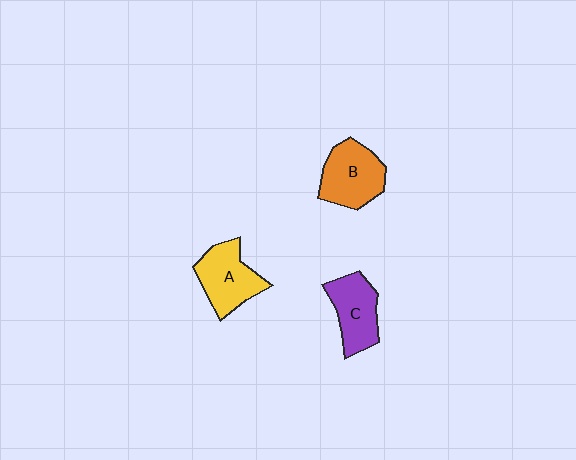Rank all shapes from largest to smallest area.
From largest to smallest: B (orange), A (yellow), C (purple).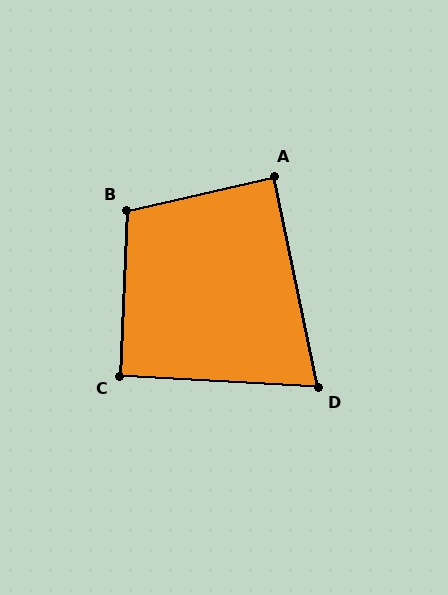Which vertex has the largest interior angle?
B, at approximately 105 degrees.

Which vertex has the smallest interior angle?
D, at approximately 75 degrees.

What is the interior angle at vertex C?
Approximately 91 degrees (approximately right).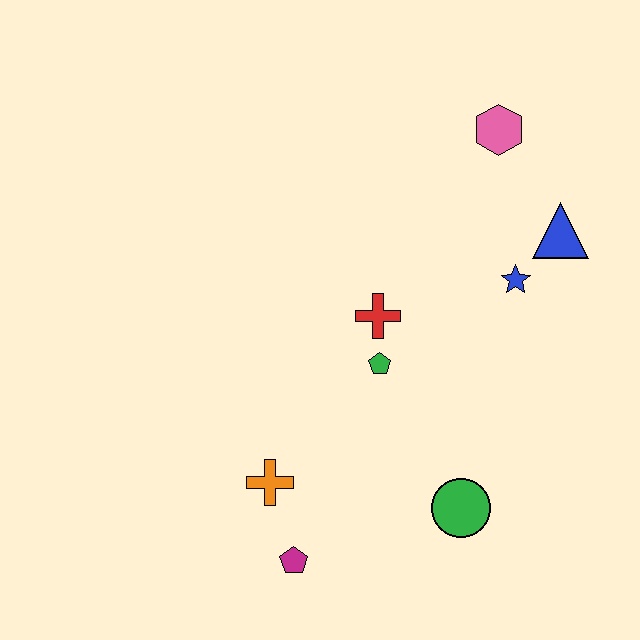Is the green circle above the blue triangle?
No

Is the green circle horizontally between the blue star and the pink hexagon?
No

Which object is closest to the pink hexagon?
The blue triangle is closest to the pink hexagon.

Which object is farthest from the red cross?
The magenta pentagon is farthest from the red cross.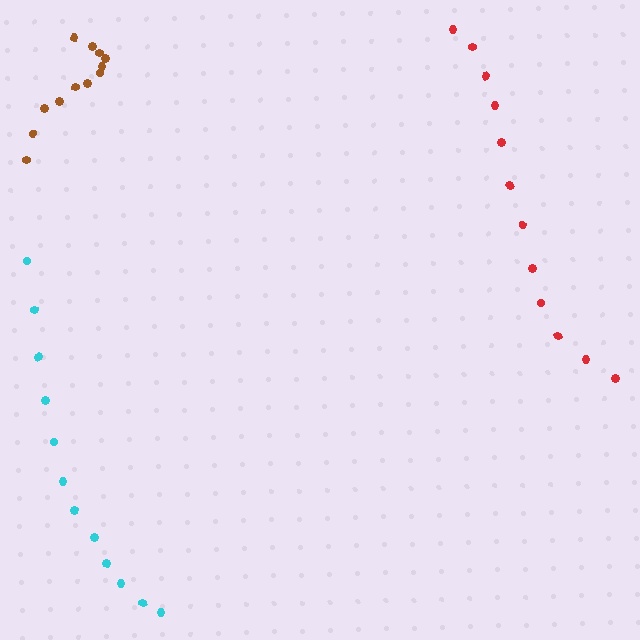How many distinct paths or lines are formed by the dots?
There are 3 distinct paths.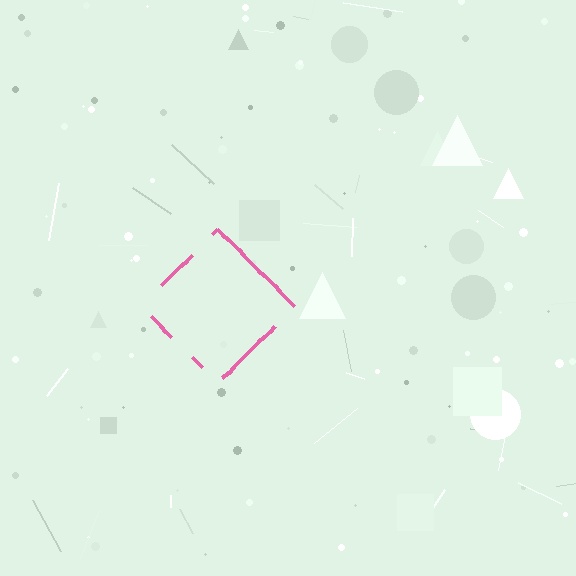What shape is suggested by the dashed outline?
The dashed outline suggests a diamond.